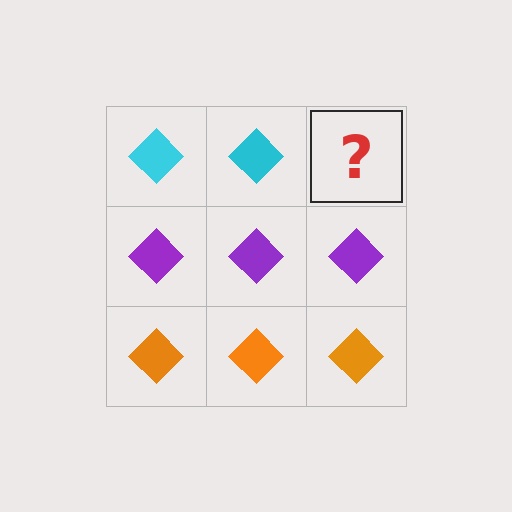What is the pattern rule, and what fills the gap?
The rule is that each row has a consistent color. The gap should be filled with a cyan diamond.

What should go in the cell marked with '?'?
The missing cell should contain a cyan diamond.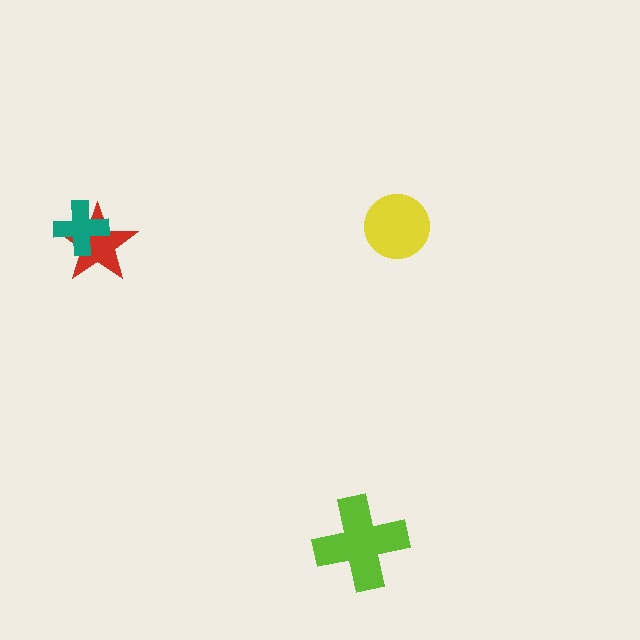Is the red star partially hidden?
Yes, it is partially covered by another shape.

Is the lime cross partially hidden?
No, no other shape covers it.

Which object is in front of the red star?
The teal cross is in front of the red star.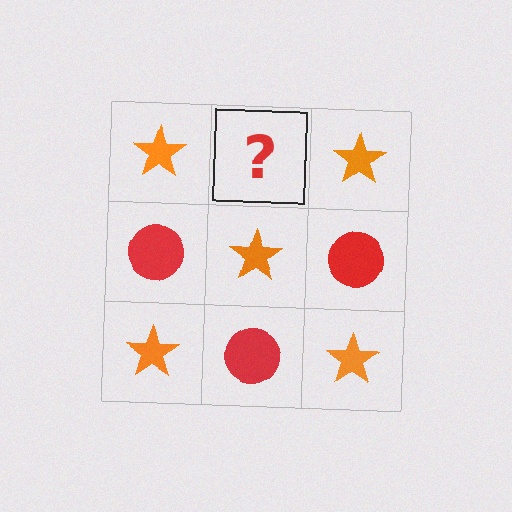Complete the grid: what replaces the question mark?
The question mark should be replaced with a red circle.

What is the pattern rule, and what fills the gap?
The rule is that it alternates orange star and red circle in a checkerboard pattern. The gap should be filled with a red circle.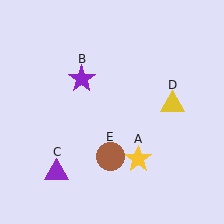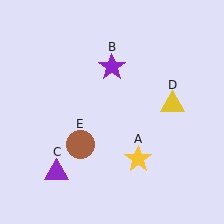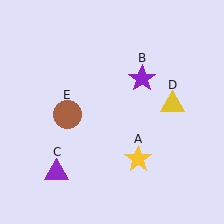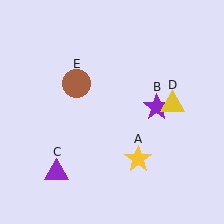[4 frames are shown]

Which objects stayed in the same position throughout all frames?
Yellow star (object A) and purple triangle (object C) and yellow triangle (object D) remained stationary.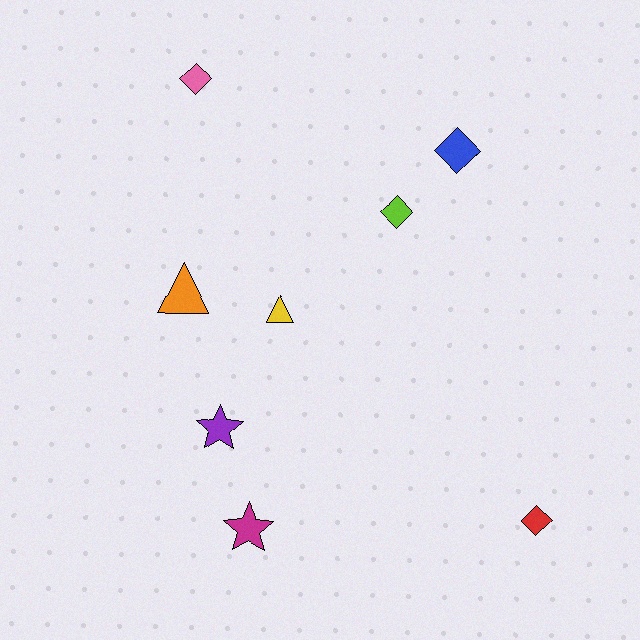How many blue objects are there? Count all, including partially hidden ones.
There is 1 blue object.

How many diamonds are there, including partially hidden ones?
There are 4 diamonds.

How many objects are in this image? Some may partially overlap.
There are 8 objects.